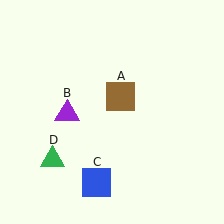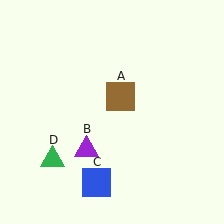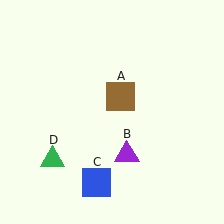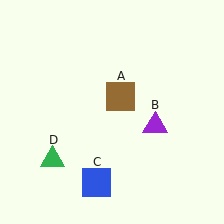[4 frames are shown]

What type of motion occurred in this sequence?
The purple triangle (object B) rotated counterclockwise around the center of the scene.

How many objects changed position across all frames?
1 object changed position: purple triangle (object B).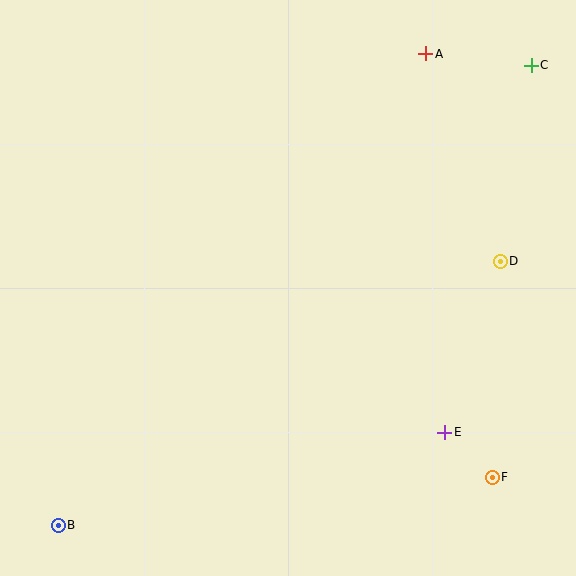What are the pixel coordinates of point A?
Point A is at (426, 54).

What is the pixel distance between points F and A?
The distance between F and A is 428 pixels.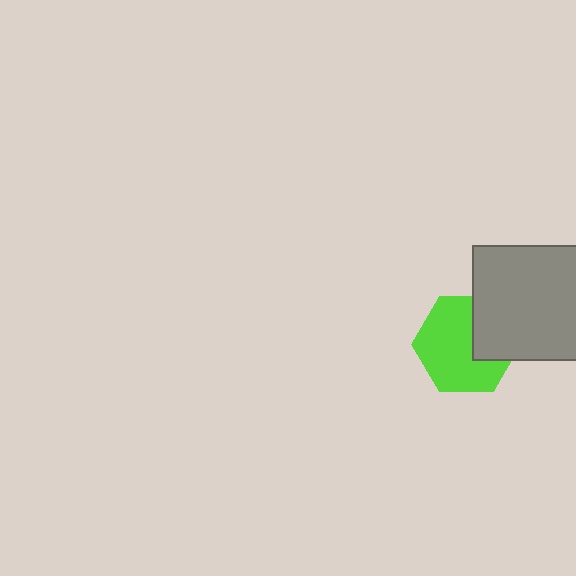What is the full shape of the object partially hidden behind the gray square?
The partially hidden object is a lime hexagon.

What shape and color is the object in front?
The object in front is a gray square.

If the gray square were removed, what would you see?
You would see the complete lime hexagon.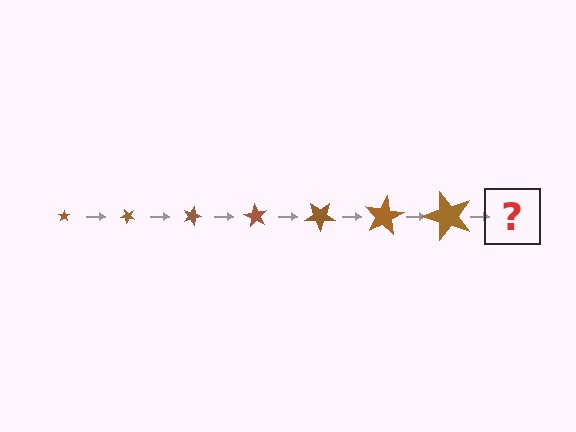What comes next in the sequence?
The next element should be a star, larger than the previous one and rotated 315 degrees from the start.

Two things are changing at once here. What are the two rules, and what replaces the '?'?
The two rules are that the star grows larger each step and it rotates 45 degrees each step. The '?' should be a star, larger than the previous one and rotated 315 degrees from the start.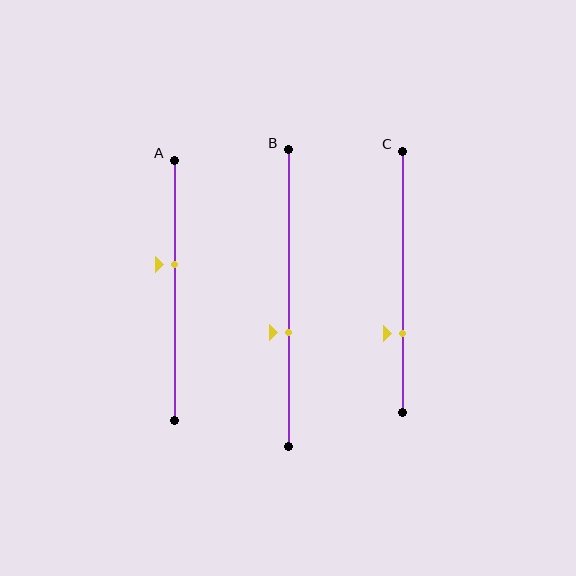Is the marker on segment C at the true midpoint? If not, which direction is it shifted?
No, the marker on segment C is shifted downward by about 20% of the segment length.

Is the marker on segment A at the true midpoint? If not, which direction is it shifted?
No, the marker on segment A is shifted upward by about 10% of the segment length.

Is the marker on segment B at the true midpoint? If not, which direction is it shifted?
No, the marker on segment B is shifted downward by about 12% of the segment length.